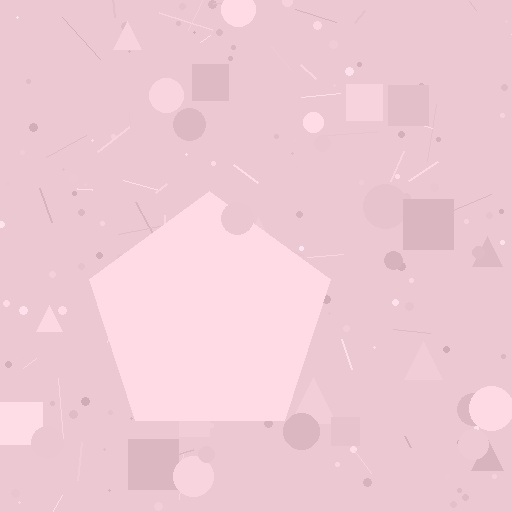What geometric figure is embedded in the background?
A pentagon is embedded in the background.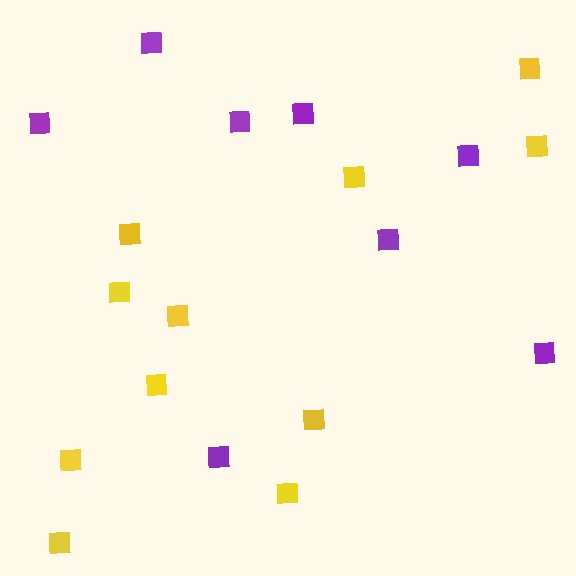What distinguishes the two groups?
There are 2 groups: one group of yellow squares (11) and one group of purple squares (8).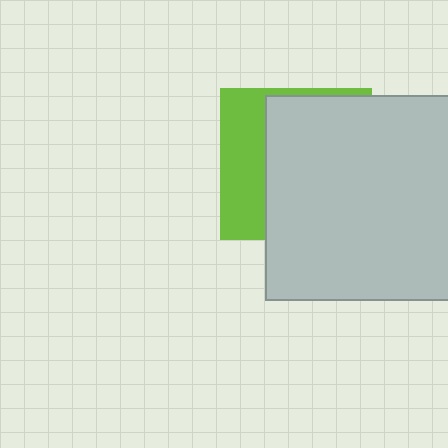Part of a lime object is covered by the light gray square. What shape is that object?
It is a square.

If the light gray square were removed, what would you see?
You would see the complete lime square.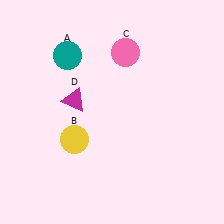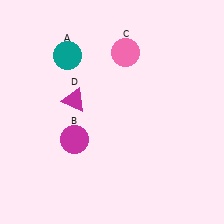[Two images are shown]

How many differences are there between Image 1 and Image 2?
There is 1 difference between the two images.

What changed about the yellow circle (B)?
In Image 1, B is yellow. In Image 2, it changed to magenta.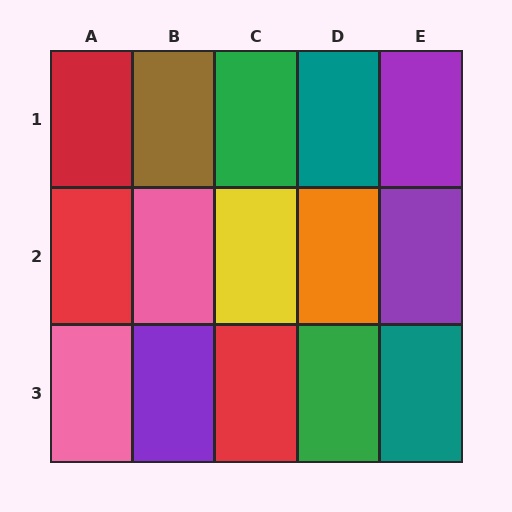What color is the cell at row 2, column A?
Red.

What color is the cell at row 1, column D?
Teal.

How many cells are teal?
2 cells are teal.